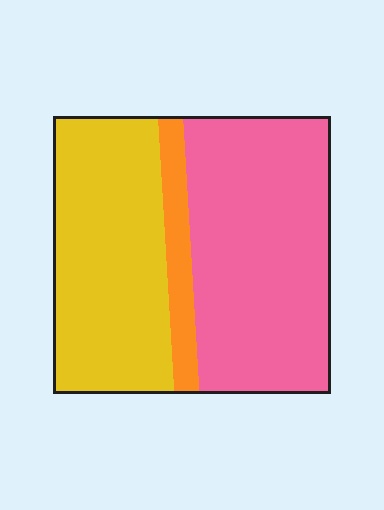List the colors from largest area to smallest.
From largest to smallest: pink, yellow, orange.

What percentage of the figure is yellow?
Yellow covers 41% of the figure.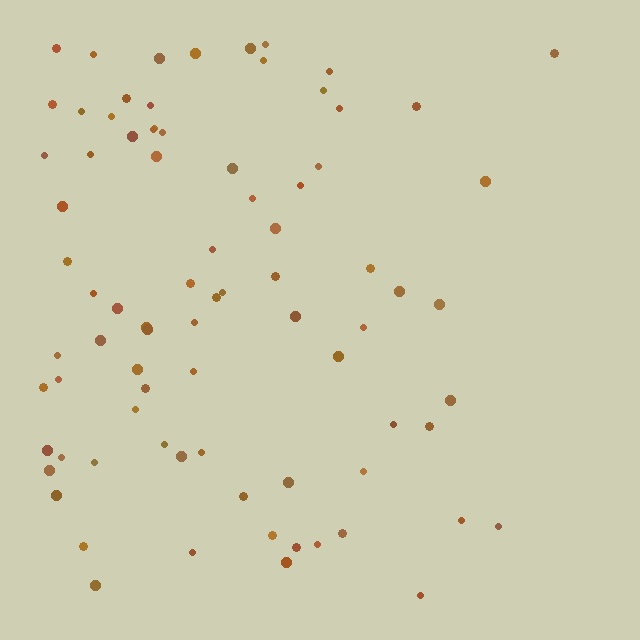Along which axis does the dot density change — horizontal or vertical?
Horizontal.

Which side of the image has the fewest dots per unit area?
The right.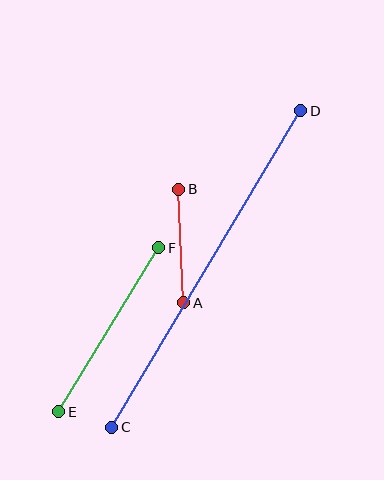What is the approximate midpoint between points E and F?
The midpoint is at approximately (109, 330) pixels.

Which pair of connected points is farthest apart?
Points C and D are farthest apart.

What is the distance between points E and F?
The distance is approximately 192 pixels.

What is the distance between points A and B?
The distance is approximately 114 pixels.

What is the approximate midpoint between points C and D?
The midpoint is at approximately (206, 269) pixels.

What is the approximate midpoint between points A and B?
The midpoint is at approximately (181, 246) pixels.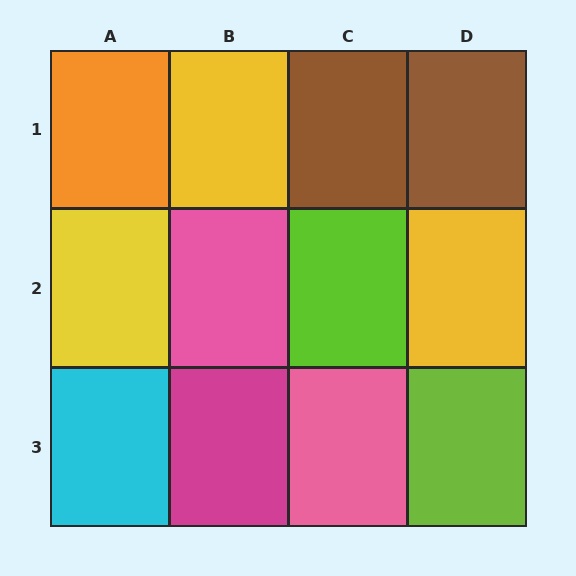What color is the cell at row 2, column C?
Lime.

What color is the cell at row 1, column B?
Yellow.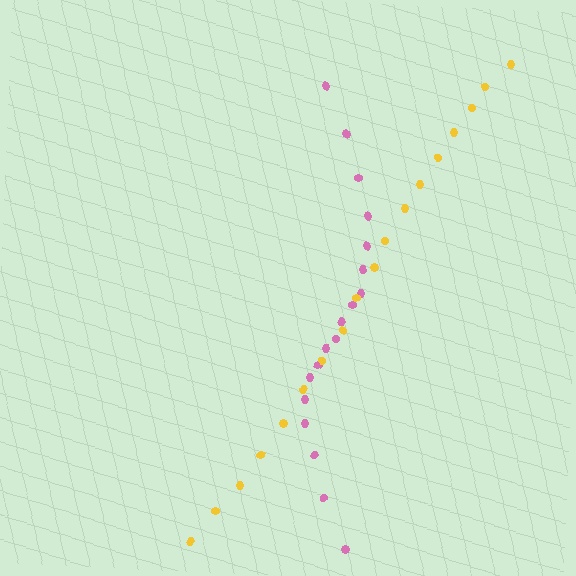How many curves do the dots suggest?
There are 2 distinct paths.